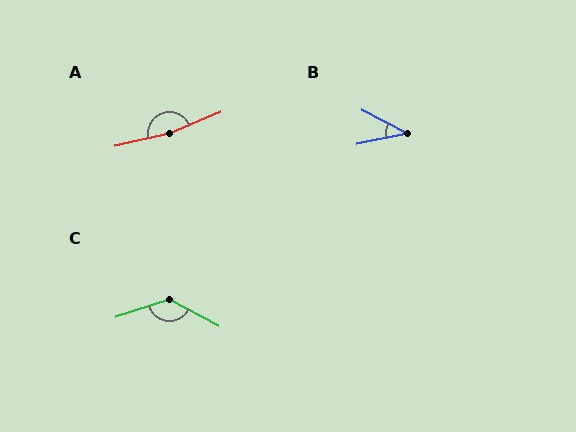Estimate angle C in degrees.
Approximately 134 degrees.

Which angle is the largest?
A, at approximately 170 degrees.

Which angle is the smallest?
B, at approximately 40 degrees.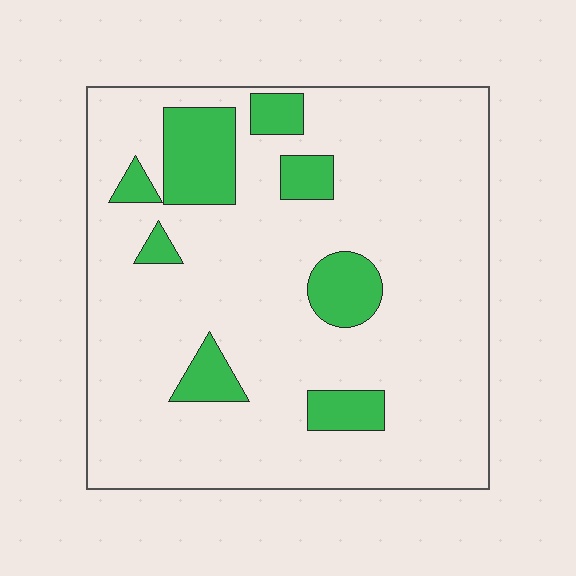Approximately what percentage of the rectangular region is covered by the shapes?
Approximately 15%.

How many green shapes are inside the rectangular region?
8.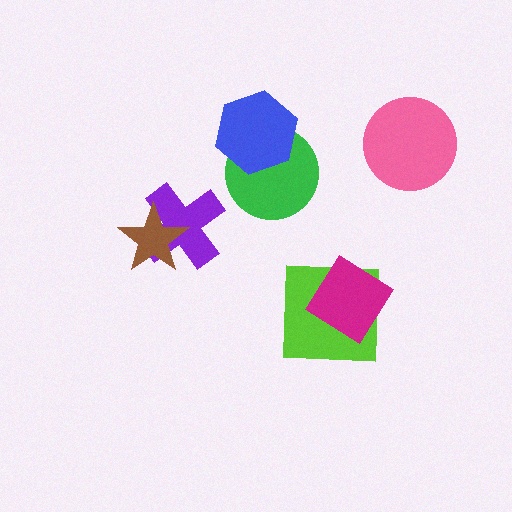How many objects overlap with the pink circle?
0 objects overlap with the pink circle.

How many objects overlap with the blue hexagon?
1 object overlaps with the blue hexagon.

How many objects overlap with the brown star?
1 object overlaps with the brown star.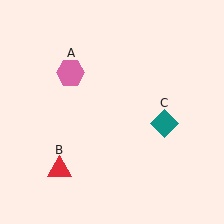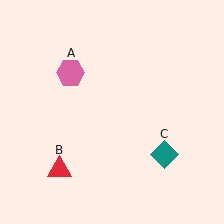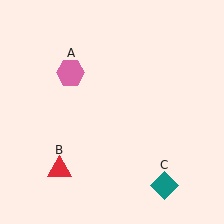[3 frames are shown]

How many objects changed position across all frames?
1 object changed position: teal diamond (object C).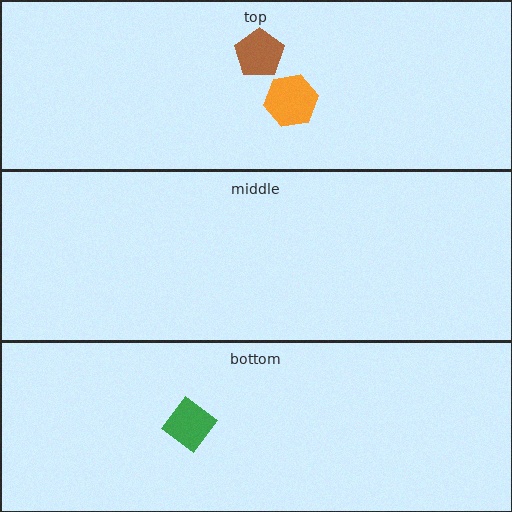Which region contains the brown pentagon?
The top region.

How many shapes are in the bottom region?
1.